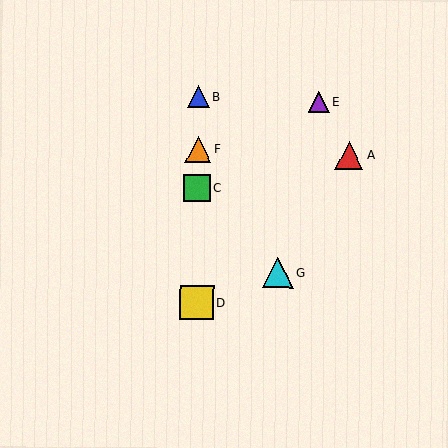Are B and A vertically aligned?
No, B is at x≈198 and A is at x≈349.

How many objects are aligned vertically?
4 objects (B, C, D, F) are aligned vertically.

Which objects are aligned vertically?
Objects B, C, D, F are aligned vertically.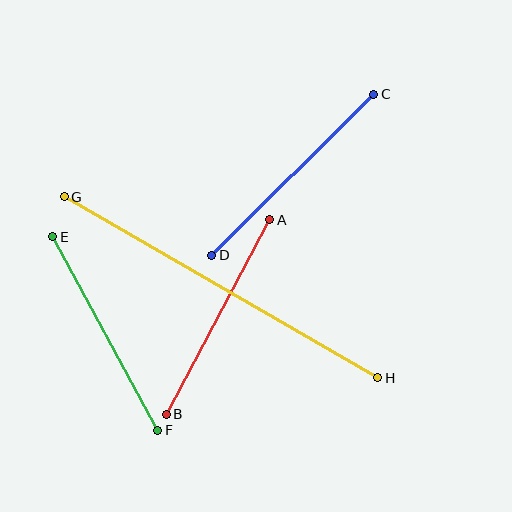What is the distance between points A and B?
The distance is approximately 220 pixels.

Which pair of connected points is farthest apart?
Points G and H are farthest apart.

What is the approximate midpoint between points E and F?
The midpoint is at approximately (105, 334) pixels.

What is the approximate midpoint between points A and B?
The midpoint is at approximately (218, 317) pixels.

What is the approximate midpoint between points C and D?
The midpoint is at approximately (293, 175) pixels.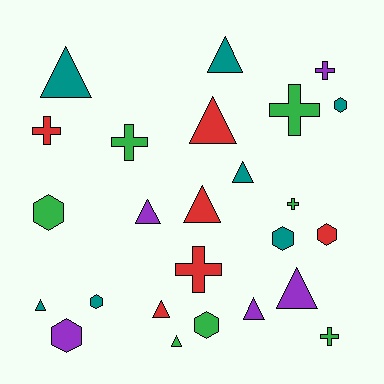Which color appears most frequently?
Teal, with 7 objects.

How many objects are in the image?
There are 25 objects.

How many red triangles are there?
There are 3 red triangles.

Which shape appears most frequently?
Triangle, with 11 objects.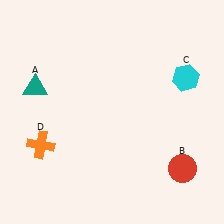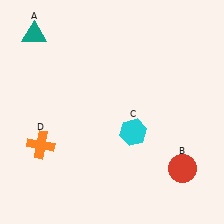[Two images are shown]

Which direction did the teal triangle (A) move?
The teal triangle (A) moved up.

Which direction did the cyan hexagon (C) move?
The cyan hexagon (C) moved down.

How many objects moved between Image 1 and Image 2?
2 objects moved between the two images.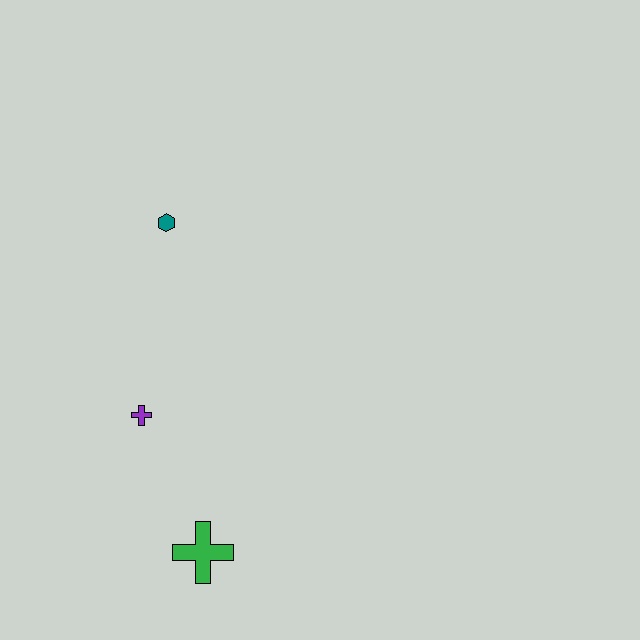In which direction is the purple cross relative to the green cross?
The purple cross is above the green cross.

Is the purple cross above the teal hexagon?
No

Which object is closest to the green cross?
The purple cross is closest to the green cross.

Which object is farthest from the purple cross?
The teal hexagon is farthest from the purple cross.